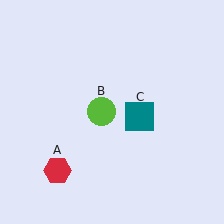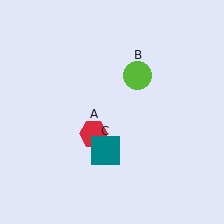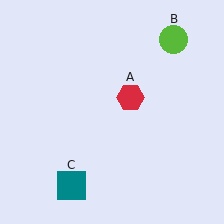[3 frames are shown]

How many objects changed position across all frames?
3 objects changed position: red hexagon (object A), lime circle (object B), teal square (object C).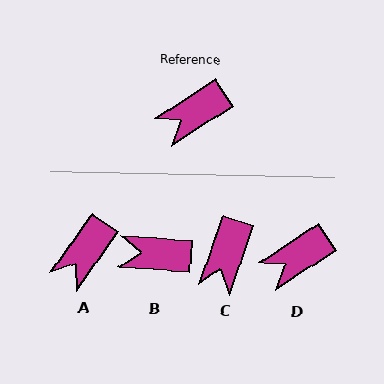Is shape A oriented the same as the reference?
No, it is off by about 22 degrees.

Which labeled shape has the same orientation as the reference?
D.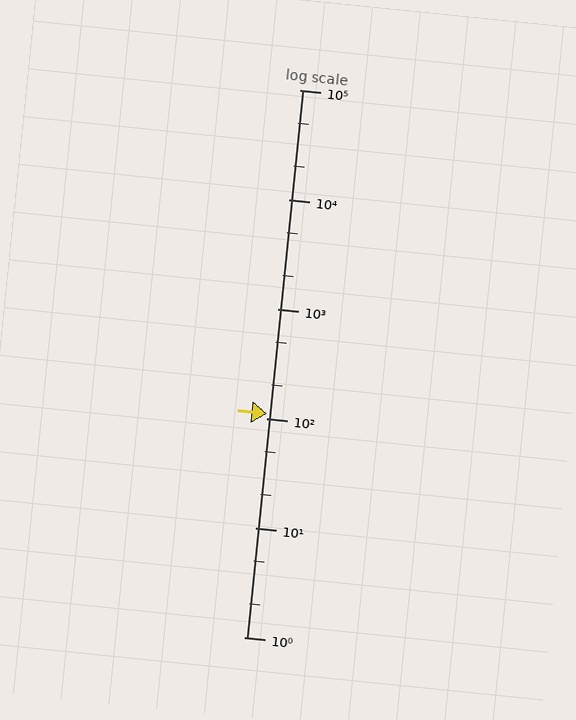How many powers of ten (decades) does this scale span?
The scale spans 5 decades, from 1 to 100000.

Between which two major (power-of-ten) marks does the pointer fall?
The pointer is between 100 and 1000.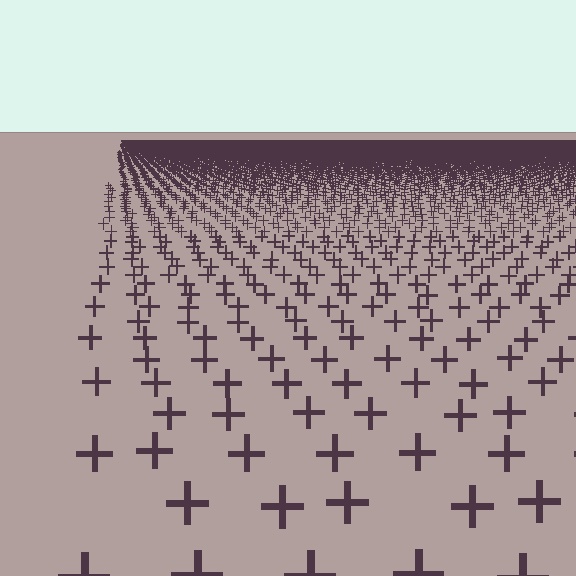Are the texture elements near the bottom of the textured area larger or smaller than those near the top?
Larger. Near the bottom, elements are closer to the viewer and appear at a bigger on-screen size.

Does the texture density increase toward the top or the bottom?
Density increases toward the top.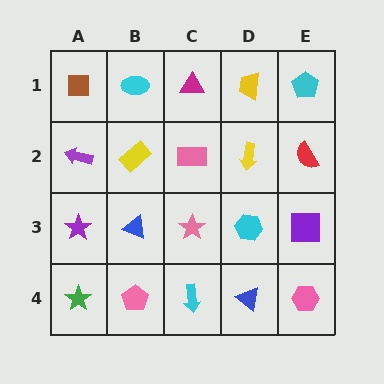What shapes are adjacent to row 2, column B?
A cyan ellipse (row 1, column B), a blue triangle (row 3, column B), a purple arrow (row 2, column A), a pink rectangle (row 2, column C).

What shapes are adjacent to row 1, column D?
A yellow arrow (row 2, column D), a magenta triangle (row 1, column C), a cyan pentagon (row 1, column E).